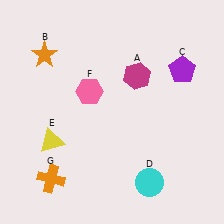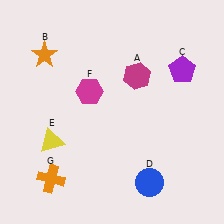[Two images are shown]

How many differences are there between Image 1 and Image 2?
There are 2 differences between the two images.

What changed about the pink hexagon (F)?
In Image 1, F is pink. In Image 2, it changed to magenta.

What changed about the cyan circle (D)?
In Image 1, D is cyan. In Image 2, it changed to blue.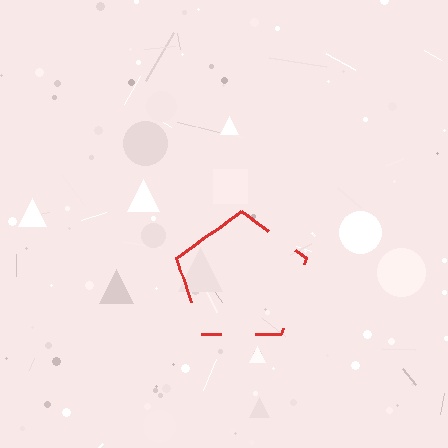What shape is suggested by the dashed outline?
The dashed outline suggests a pentagon.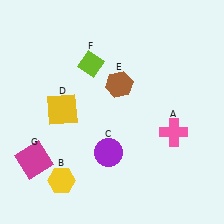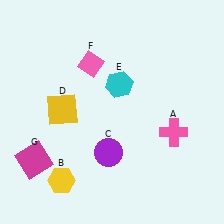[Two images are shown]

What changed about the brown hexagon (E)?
In Image 1, E is brown. In Image 2, it changed to cyan.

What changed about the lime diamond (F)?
In Image 1, F is lime. In Image 2, it changed to pink.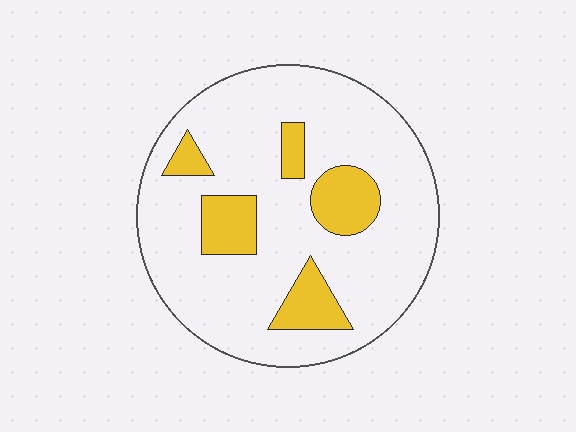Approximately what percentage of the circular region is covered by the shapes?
Approximately 20%.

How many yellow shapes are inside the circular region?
5.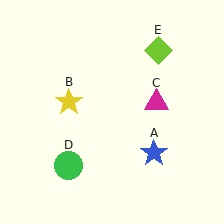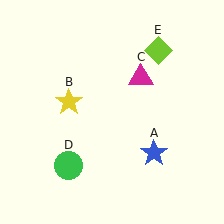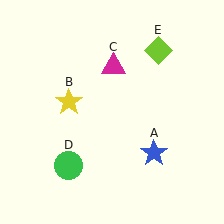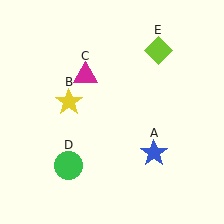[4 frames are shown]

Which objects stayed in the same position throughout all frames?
Blue star (object A) and yellow star (object B) and green circle (object D) and lime diamond (object E) remained stationary.